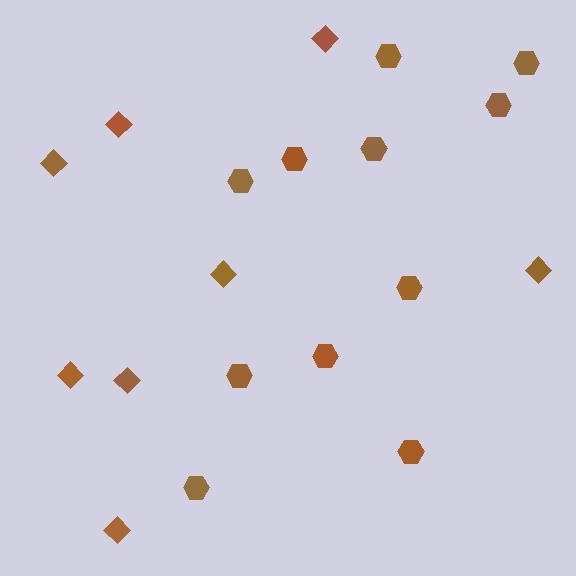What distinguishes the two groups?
There are 2 groups: one group of hexagons (11) and one group of diamonds (8).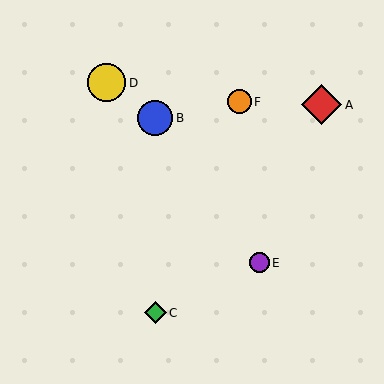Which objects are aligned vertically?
Objects B, C are aligned vertically.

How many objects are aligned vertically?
2 objects (B, C) are aligned vertically.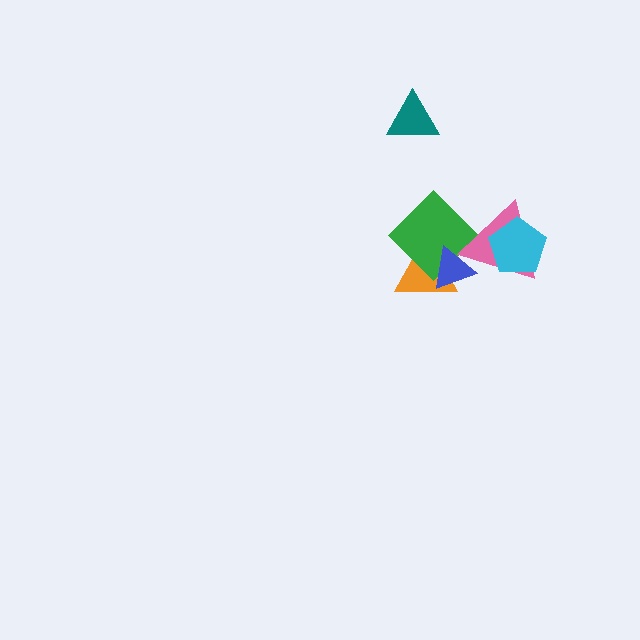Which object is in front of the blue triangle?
The pink triangle is in front of the blue triangle.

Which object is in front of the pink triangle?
The cyan pentagon is in front of the pink triangle.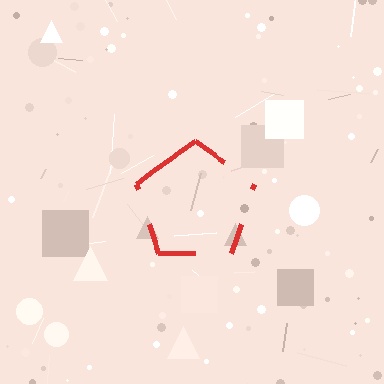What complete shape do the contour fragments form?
The contour fragments form a pentagon.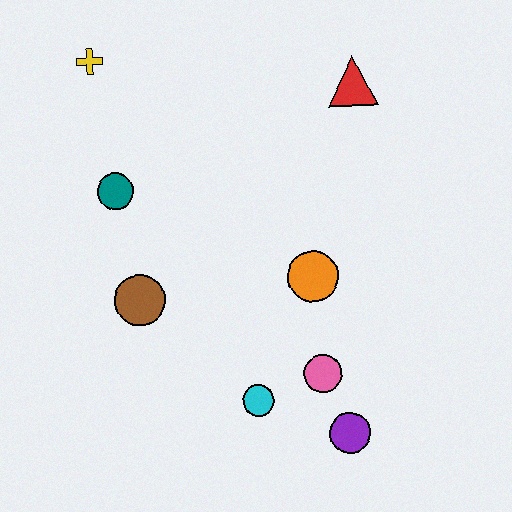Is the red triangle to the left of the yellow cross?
No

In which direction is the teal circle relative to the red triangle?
The teal circle is to the left of the red triangle.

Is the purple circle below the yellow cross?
Yes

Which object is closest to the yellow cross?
The teal circle is closest to the yellow cross.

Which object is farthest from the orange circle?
The yellow cross is farthest from the orange circle.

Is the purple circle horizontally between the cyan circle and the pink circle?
No